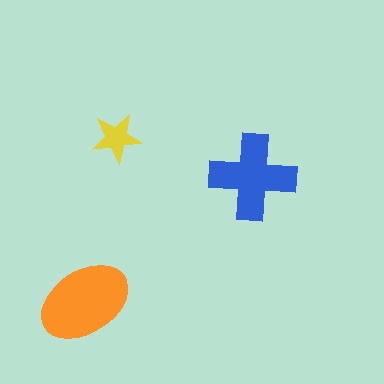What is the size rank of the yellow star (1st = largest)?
3rd.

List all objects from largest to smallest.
The orange ellipse, the blue cross, the yellow star.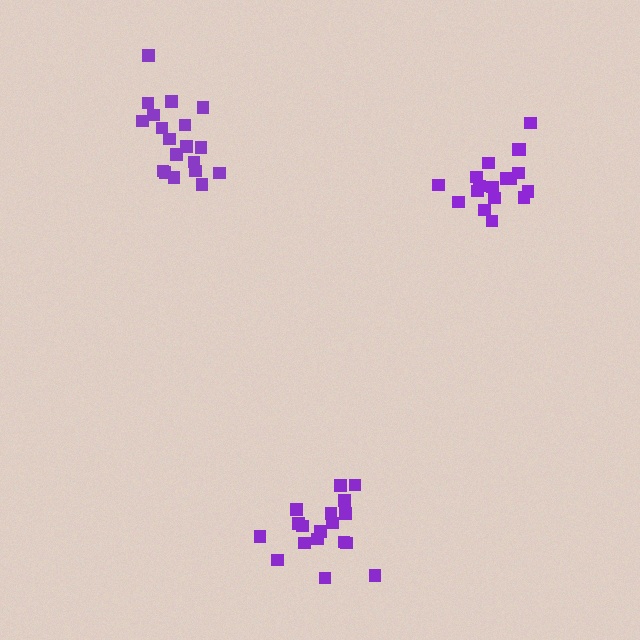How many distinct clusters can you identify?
There are 3 distinct clusters.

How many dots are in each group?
Group 1: 19 dots, Group 2: 19 dots, Group 3: 18 dots (56 total).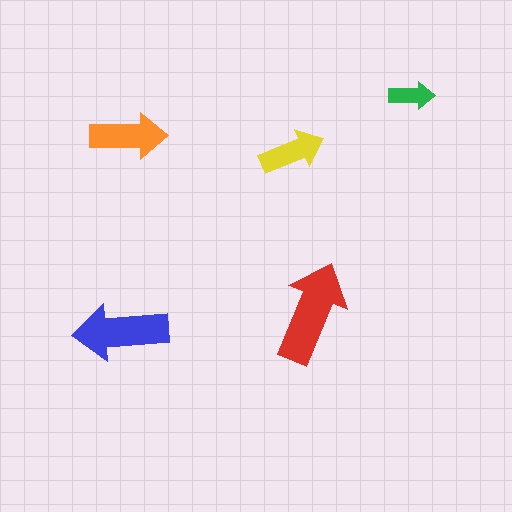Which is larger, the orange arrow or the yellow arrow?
The orange one.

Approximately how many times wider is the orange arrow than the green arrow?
About 1.5 times wider.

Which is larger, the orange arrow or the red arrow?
The red one.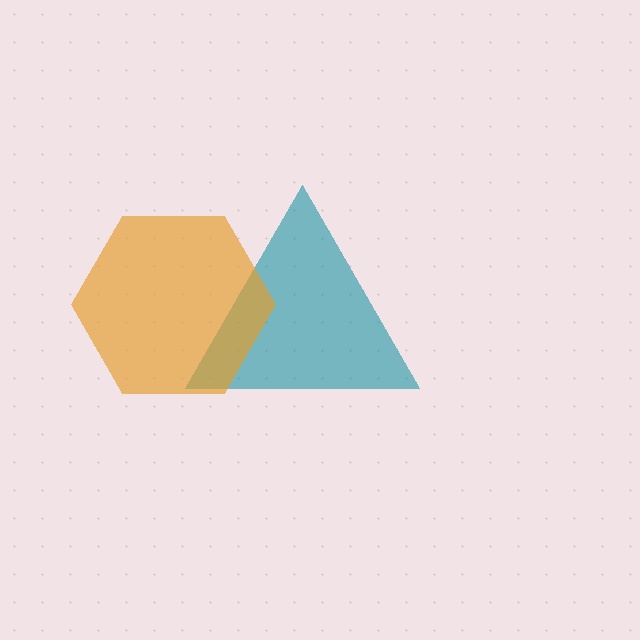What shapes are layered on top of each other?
The layered shapes are: a teal triangle, an orange hexagon.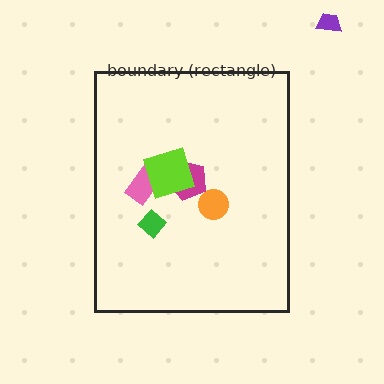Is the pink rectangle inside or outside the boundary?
Inside.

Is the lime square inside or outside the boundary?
Inside.